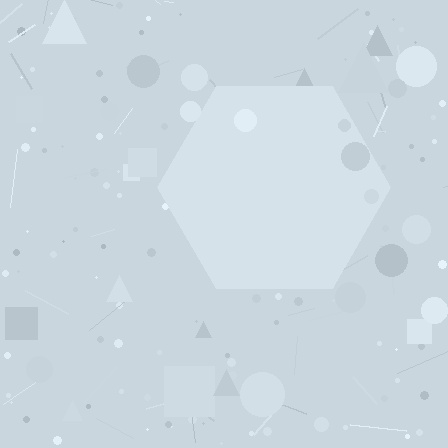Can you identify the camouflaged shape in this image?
The camouflaged shape is a hexagon.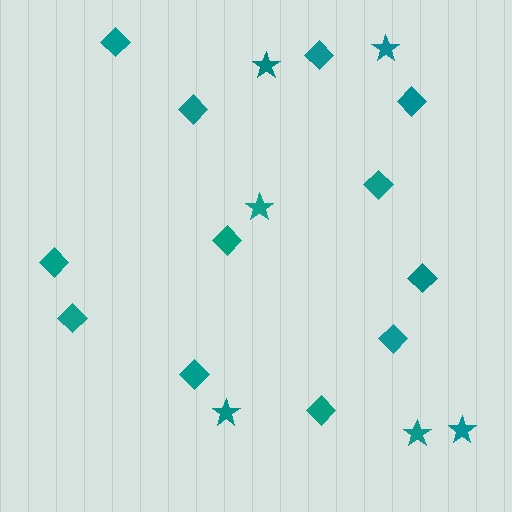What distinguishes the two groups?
There are 2 groups: one group of diamonds (12) and one group of stars (6).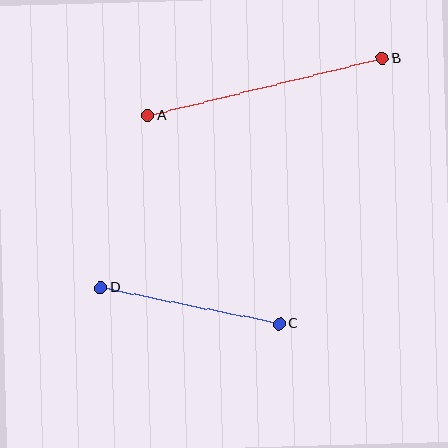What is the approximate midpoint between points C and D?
The midpoint is at approximately (190, 306) pixels.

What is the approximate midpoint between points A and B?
The midpoint is at approximately (265, 87) pixels.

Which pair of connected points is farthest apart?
Points A and B are farthest apart.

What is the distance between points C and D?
The distance is approximately 182 pixels.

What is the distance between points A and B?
The distance is approximately 241 pixels.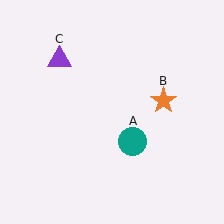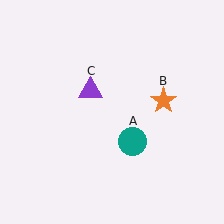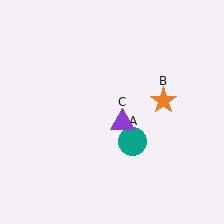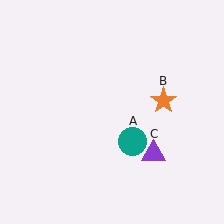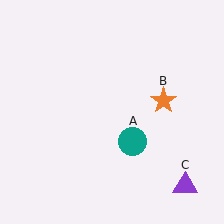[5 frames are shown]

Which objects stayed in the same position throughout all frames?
Teal circle (object A) and orange star (object B) remained stationary.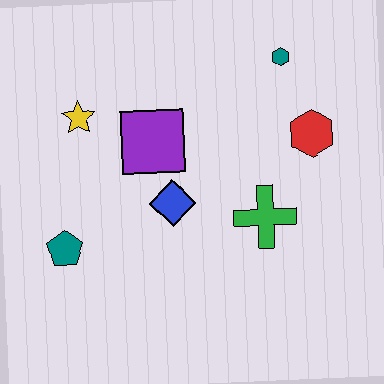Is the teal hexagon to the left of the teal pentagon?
No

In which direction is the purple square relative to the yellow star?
The purple square is to the right of the yellow star.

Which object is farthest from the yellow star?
The red hexagon is farthest from the yellow star.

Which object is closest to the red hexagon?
The teal hexagon is closest to the red hexagon.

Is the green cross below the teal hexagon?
Yes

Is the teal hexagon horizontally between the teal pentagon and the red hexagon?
Yes